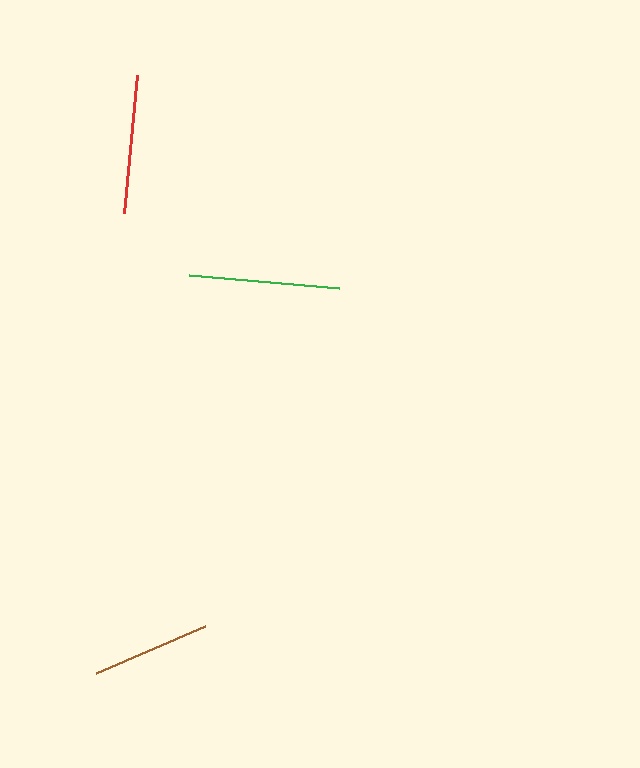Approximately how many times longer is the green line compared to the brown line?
The green line is approximately 1.3 times the length of the brown line.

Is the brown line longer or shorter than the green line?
The green line is longer than the brown line.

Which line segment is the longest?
The green line is the longest at approximately 151 pixels.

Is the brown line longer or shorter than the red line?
The red line is longer than the brown line.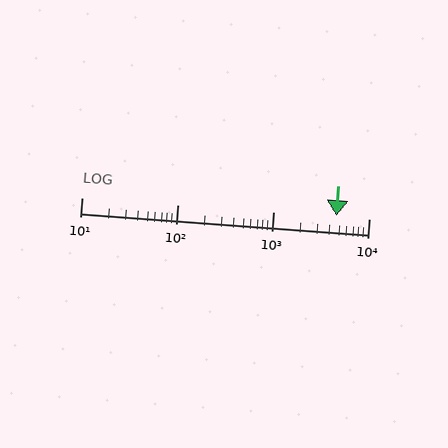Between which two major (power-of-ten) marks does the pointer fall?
The pointer is between 1000 and 10000.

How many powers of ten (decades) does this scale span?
The scale spans 3 decades, from 10 to 10000.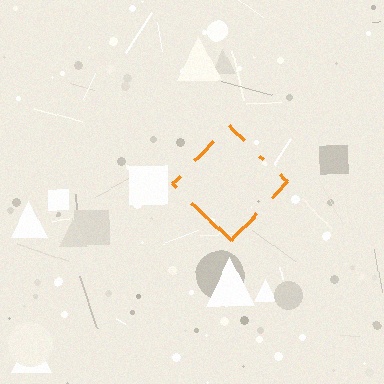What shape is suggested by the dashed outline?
The dashed outline suggests a diamond.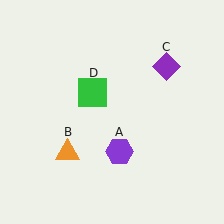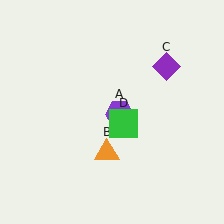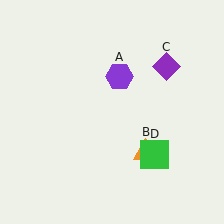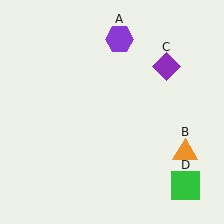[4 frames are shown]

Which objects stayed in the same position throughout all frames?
Purple diamond (object C) remained stationary.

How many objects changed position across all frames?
3 objects changed position: purple hexagon (object A), orange triangle (object B), green square (object D).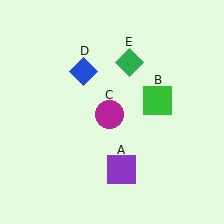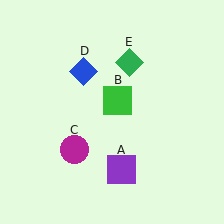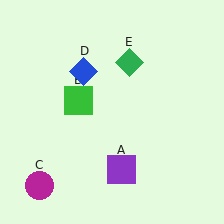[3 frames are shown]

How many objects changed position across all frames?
2 objects changed position: green square (object B), magenta circle (object C).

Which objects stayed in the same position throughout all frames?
Purple square (object A) and blue diamond (object D) and green diamond (object E) remained stationary.